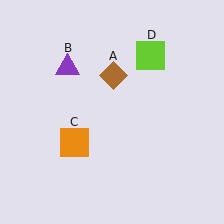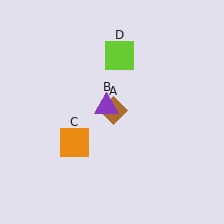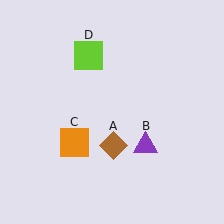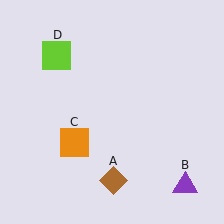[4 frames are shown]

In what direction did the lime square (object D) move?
The lime square (object D) moved left.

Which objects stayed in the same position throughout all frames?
Orange square (object C) remained stationary.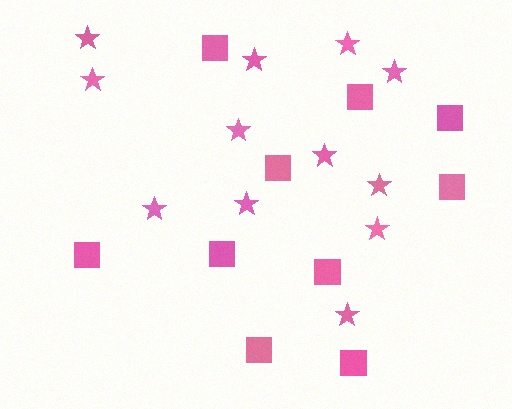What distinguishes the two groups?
There are 2 groups: one group of stars (12) and one group of squares (10).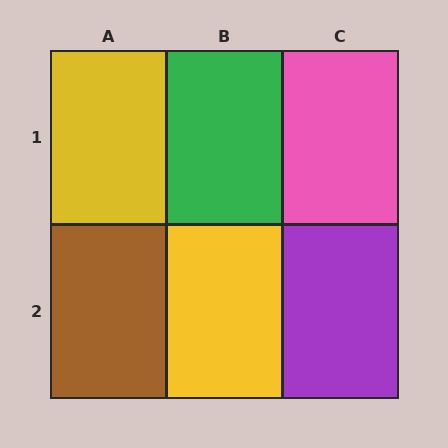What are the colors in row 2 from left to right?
Brown, yellow, purple.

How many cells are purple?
1 cell is purple.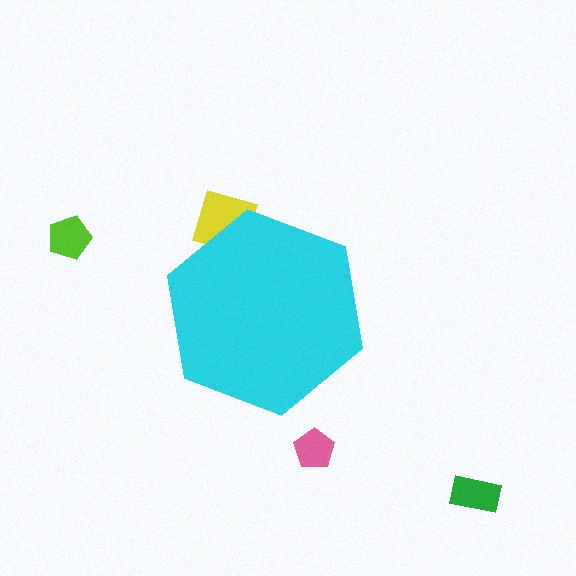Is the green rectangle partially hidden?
No, the green rectangle is fully visible.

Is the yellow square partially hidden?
Yes, the yellow square is partially hidden behind the cyan hexagon.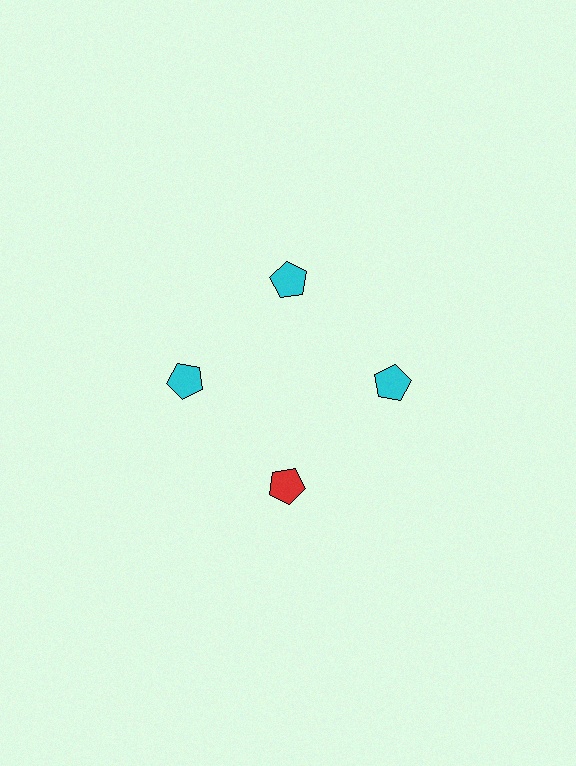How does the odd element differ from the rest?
It has a different color: red instead of cyan.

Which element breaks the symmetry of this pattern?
The red pentagon at roughly the 6 o'clock position breaks the symmetry. All other shapes are cyan pentagons.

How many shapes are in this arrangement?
There are 4 shapes arranged in a ring pattern.